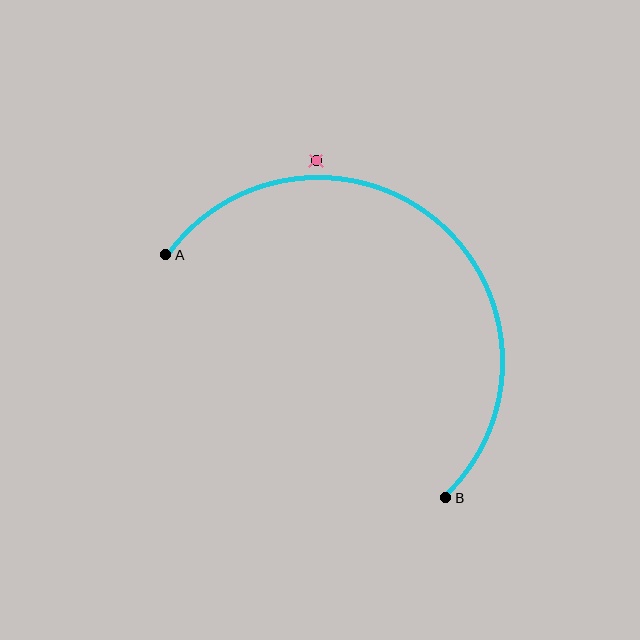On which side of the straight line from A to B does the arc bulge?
The arc bulges above and to the right of the straight line connecting A and B.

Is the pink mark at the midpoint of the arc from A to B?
No — the pink mark does not lie on the arc at all. It sits slightly outside the curve.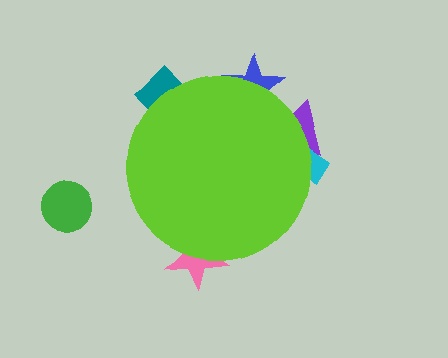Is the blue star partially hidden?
Yes, the blue star is partially hidden behind the lime circle.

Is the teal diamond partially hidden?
Yes, the teal diamond is partially hidden behind the lime circle.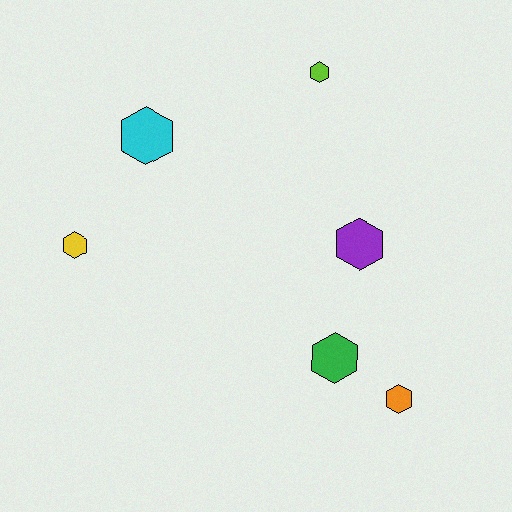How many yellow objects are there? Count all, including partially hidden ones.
There is 1 yellow object.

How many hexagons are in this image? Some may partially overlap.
There are 6 hexagons.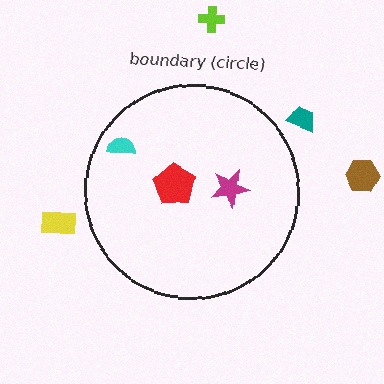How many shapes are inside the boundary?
3 inside, 4 outside.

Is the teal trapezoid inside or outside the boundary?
Outside.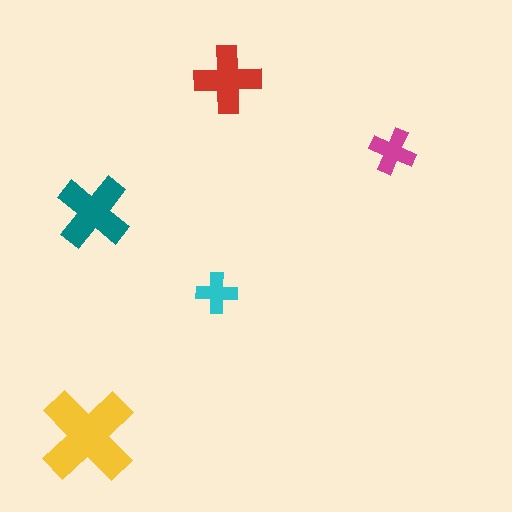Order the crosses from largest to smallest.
the yellow one, the teal one, the red one, the magenta one, the cyan one.